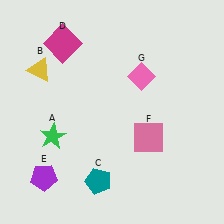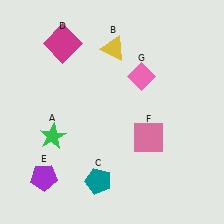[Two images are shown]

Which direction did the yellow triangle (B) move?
The yellow triangle (B) moved right.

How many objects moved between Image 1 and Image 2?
1 object moved between the two images.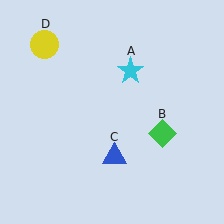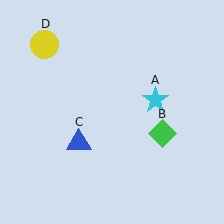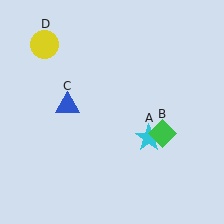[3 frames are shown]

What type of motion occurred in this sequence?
The cyan star (object A), blue triangle (object C) rotated clockwise around the center of the scene.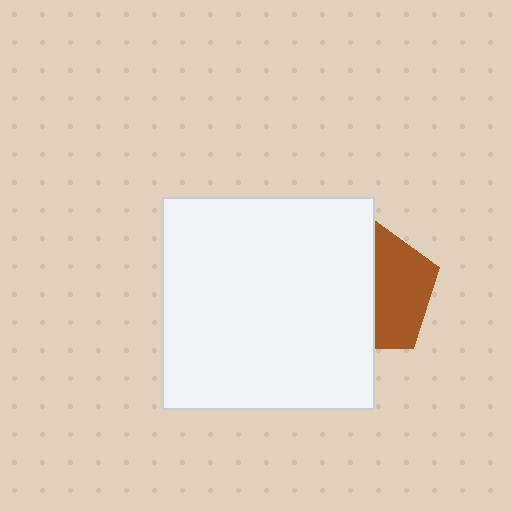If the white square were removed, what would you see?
You would see the complete brown pentagon.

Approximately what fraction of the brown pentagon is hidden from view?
Roughly 55% of the brown pentagon is hidden behind the white square.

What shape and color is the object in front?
The object in front is a white square.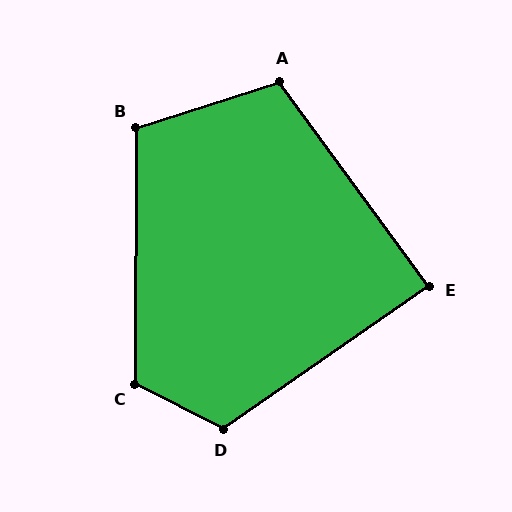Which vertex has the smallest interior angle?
E, at approximately 88 degrees.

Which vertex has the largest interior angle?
D, at approximately 118 degrees.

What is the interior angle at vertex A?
Approximately 108 degrees (obtuse).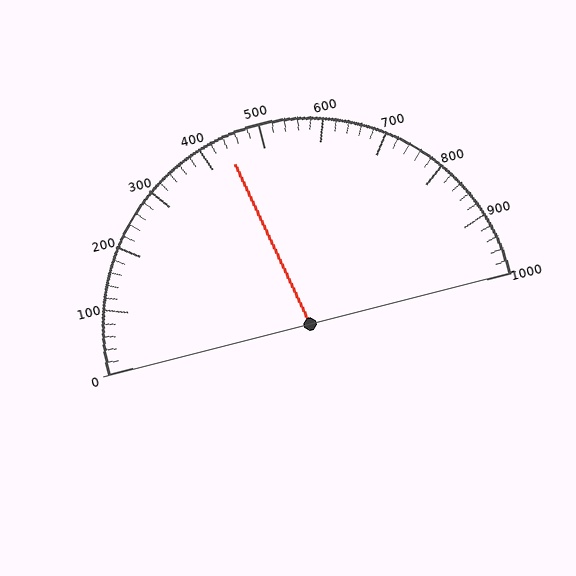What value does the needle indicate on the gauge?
The needle indicates approximately 440.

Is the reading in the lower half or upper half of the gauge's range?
The reading is in the lower half of the range (0 to 1000).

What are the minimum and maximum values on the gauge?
The gauge ranges from 0 to 1000.